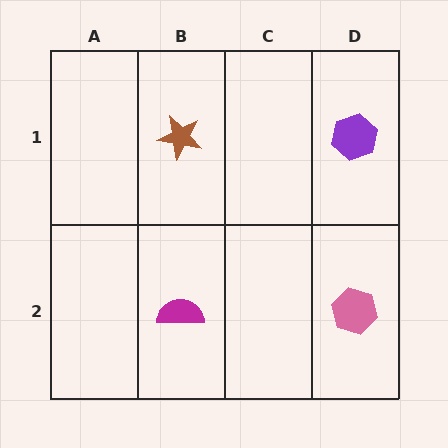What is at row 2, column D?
A pink hexagon.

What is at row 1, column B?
A brown star.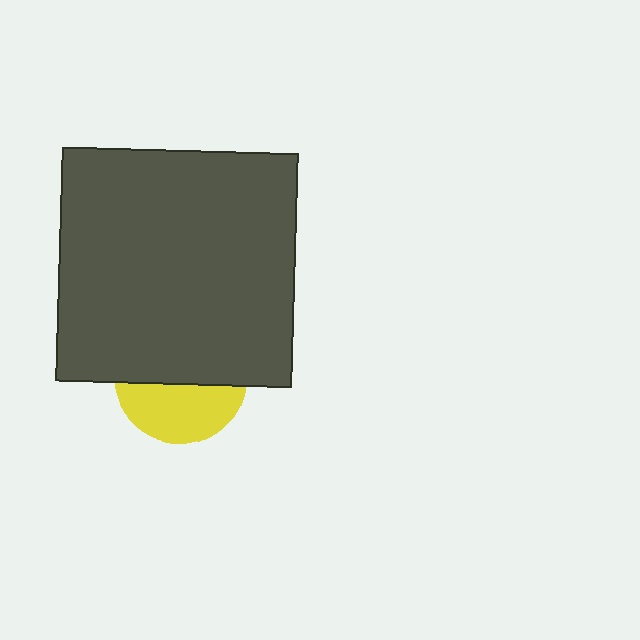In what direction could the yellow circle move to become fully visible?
The yellow circle could move down. That would shift it out from behind the dark gray rectangle entirely.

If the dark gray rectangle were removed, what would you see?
You would see the complete yellow circle.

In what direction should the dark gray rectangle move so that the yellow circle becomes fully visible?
The dark gray rectangle should move up. That is the shortest direction to clear the overlap and leave the yellow circle fully visible.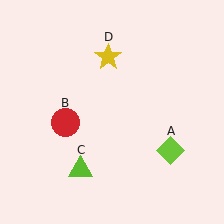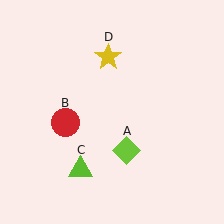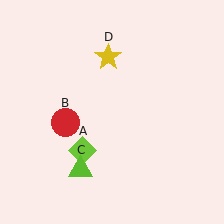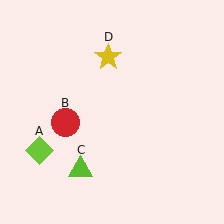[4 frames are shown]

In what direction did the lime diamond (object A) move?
The lime diamond (object A) moved left.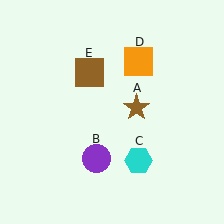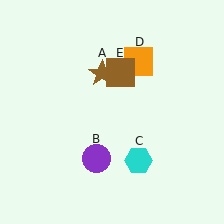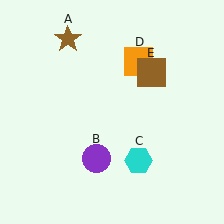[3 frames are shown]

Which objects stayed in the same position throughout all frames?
Purple circle (object B) and cyan hexagon (object C) and orange square (object D) remained stationary.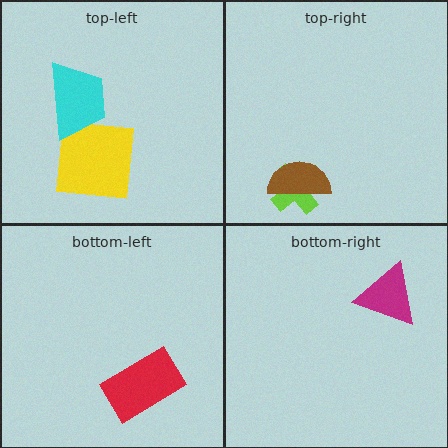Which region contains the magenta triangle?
The bottom-right region.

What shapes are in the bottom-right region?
The magenta triangle.